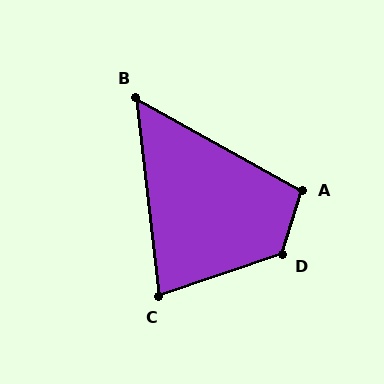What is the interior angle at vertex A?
Approximately 102 degrees (obtuse).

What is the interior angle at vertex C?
Approximately 78 degrees (acute).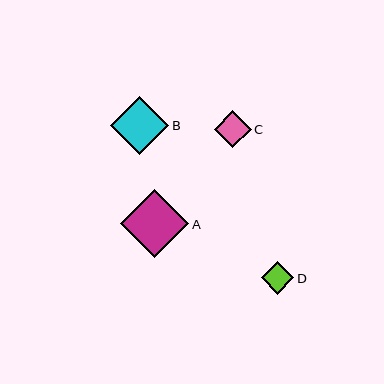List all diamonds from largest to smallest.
From largest to smallest: A, B, C, D.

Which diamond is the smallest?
Diamond D is the smallest with a size of approximately 32 pixels.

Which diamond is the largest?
Diamond A is the largest with a size of approximately 68 pixels.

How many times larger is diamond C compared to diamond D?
Diamond C is approximately 1.1 times the size of diamond D.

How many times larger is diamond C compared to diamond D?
Diamond C is approximately 1.1 times the size of diamond D.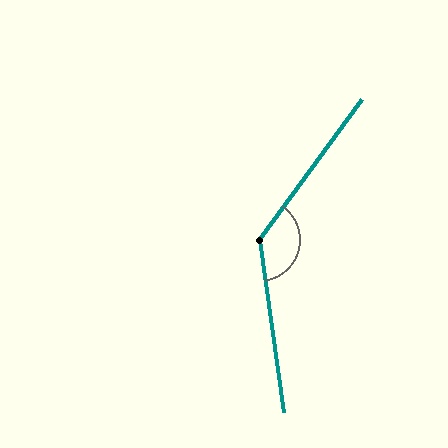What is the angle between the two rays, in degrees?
Approximately 136 degrees.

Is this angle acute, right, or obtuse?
It is obtuse.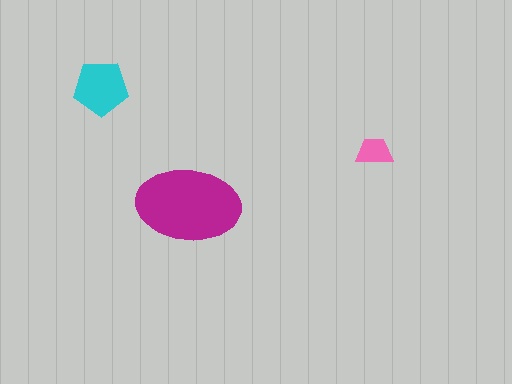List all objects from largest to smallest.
The magenta ellipse, the cyan pentagon, the pink trapezoid.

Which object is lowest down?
The magenta ellipse is bottommost.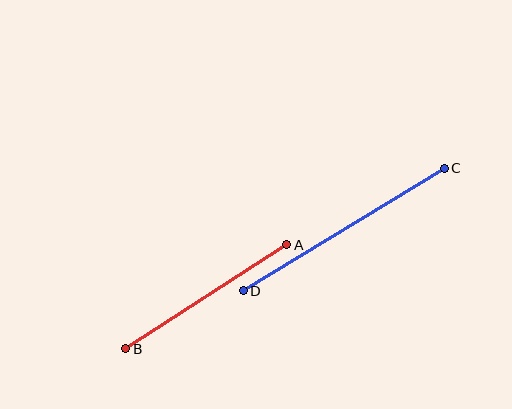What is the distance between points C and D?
The distance is approximately 236 pixels.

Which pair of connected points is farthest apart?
Points C and D are farthest apart.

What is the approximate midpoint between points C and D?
The midpoint is at approximately (344, 229) pixels.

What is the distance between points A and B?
The distance is approximately 192 pixels.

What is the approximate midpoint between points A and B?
The midpoint is at approximately (206, 297) pixels.